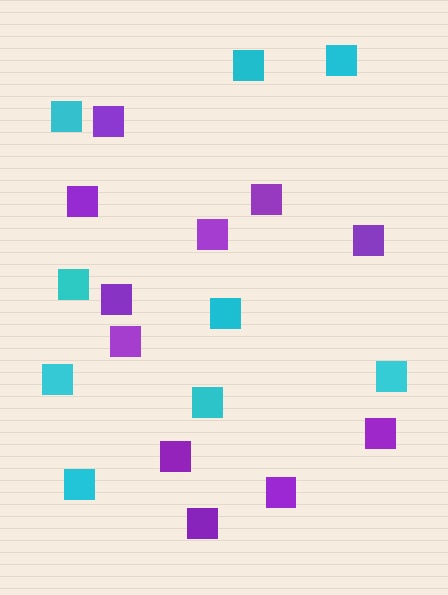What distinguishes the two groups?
There are 2 groups: one group of purple squares (11) and one group of cyan squares (9).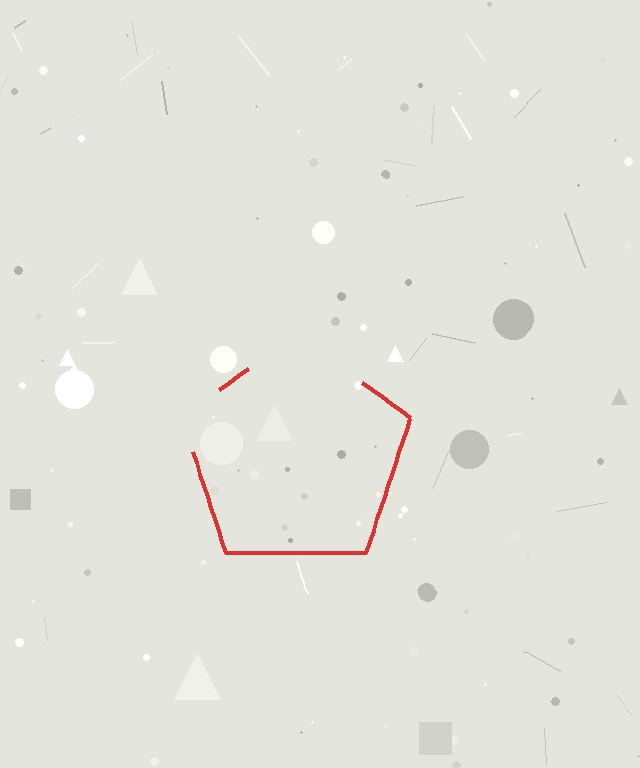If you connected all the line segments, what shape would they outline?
They would outline a pentagon.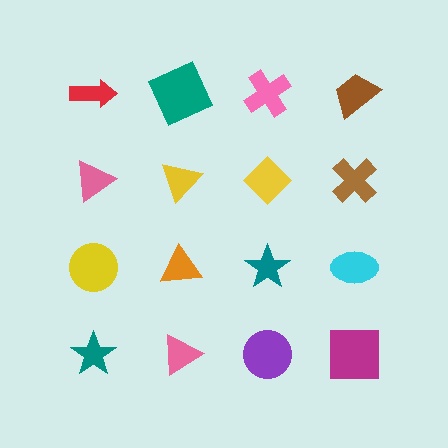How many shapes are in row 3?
4 shapes.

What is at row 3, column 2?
An orange triangle.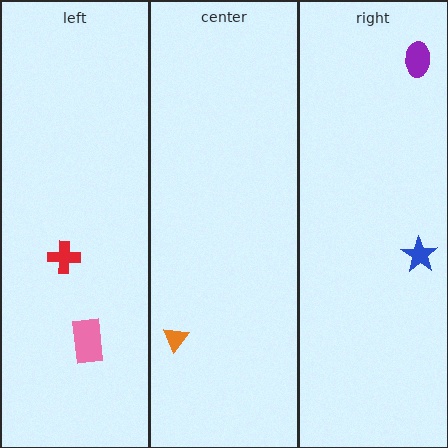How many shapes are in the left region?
2.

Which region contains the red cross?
The left region.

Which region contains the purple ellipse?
The right region.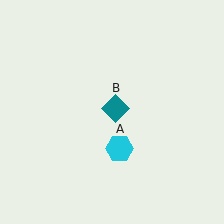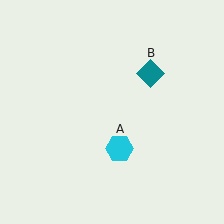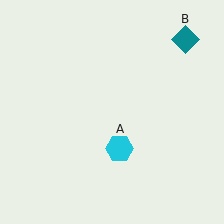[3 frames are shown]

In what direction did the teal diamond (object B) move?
The teal diamond (object B) moved up and to the right.